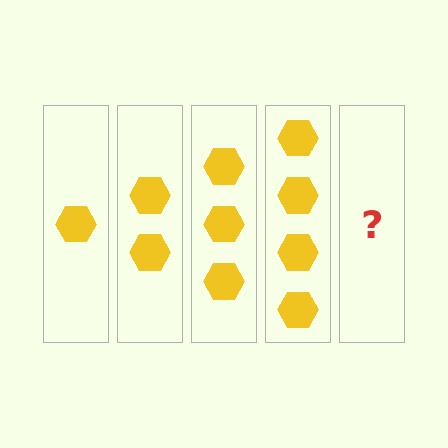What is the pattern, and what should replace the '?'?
The pattern is that each step adds one more hexagon. The '?' should be 5 hexagons.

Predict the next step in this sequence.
The next step is 5 hexagons.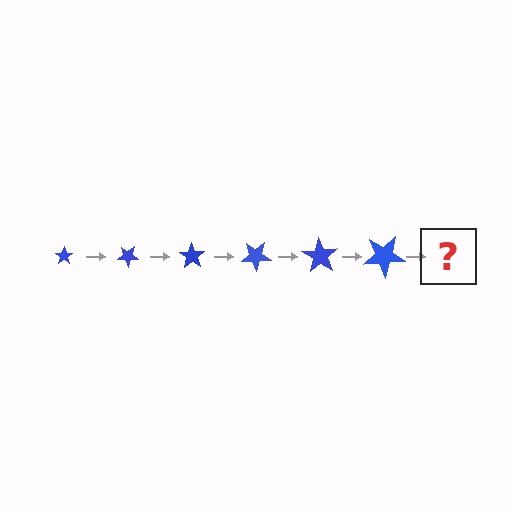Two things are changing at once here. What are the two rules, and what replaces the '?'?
The two rules are that the star grows larger each step and it rotates 35 degrees each step. The '?' should be a star, larger than the previous one and rotated 210 degrees from the start.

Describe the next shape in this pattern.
It should be a star, larger than the previous one and rotated 210 degrees from the start.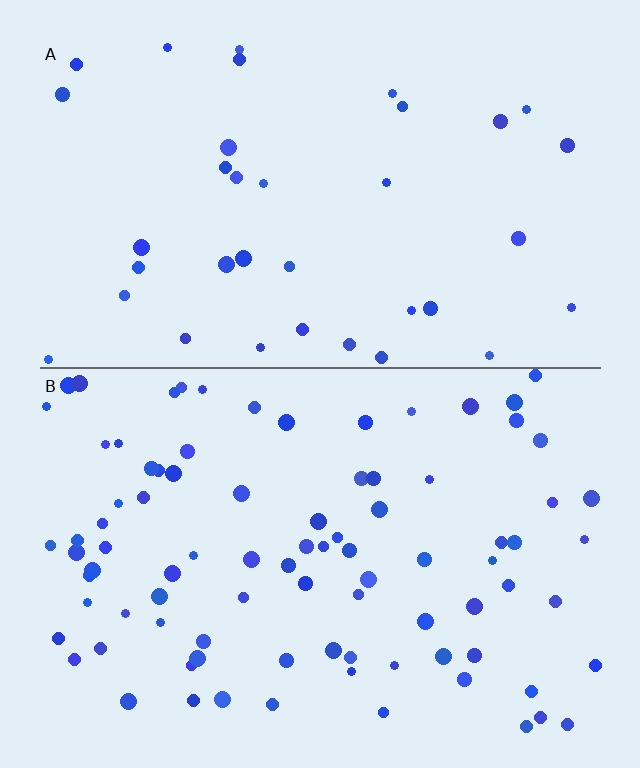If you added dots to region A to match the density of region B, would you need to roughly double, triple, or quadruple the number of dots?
Approximately double.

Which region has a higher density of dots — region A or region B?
B (the bottom).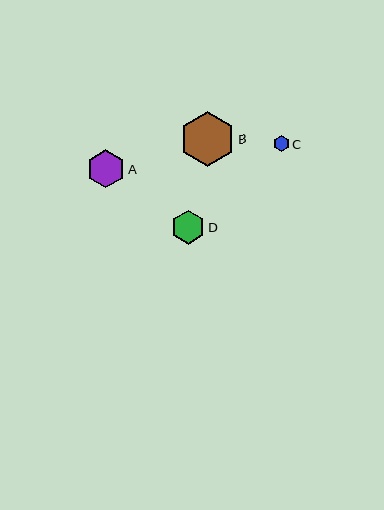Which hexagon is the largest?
Hexagon B is the largest with a size of approximately 56 pixels.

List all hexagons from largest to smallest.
From largest to smallest: B, A, D, C.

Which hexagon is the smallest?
Hexagon C is the smallest with a size of approximately 16 pixels.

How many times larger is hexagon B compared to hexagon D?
Hexagon B is approximately 1.6 times the size of hexagon D.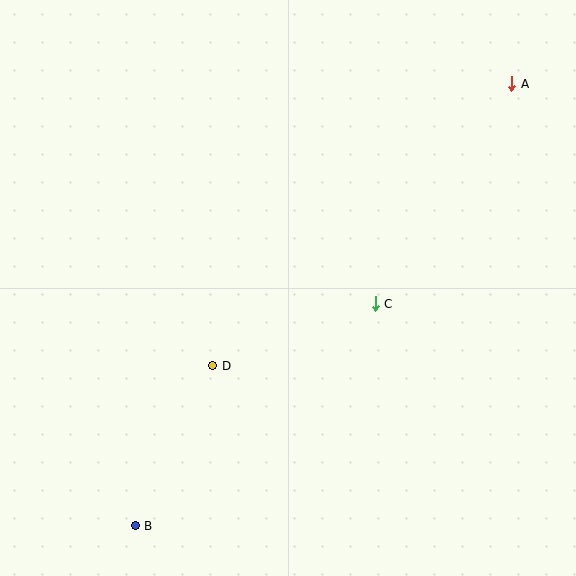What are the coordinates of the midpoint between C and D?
The midpoint between C and D is at (294, 335).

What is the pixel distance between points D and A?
The distance between D and A is 410 pixels.